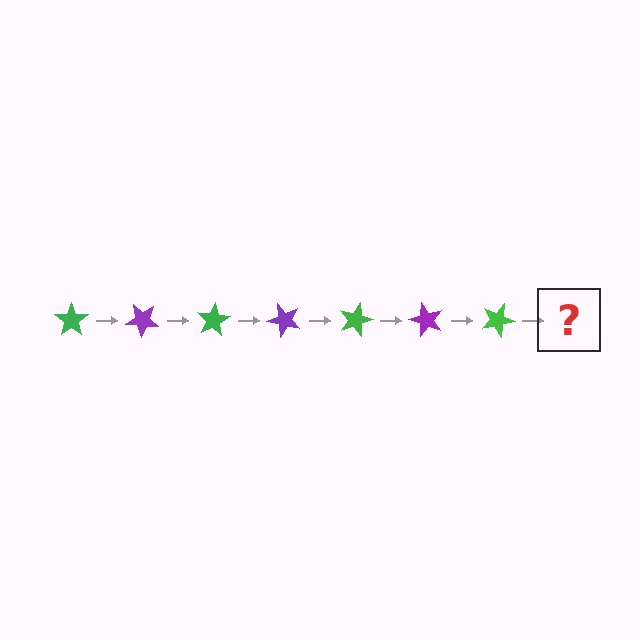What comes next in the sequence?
The next element should be a purple star, rotated 280 degrees from the start.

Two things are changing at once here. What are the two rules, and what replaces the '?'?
The two rules are that it rotates 40 degrees each step and the color cycles through green and purple. The '?' should be a purple star, rotated 280 degrees from the start.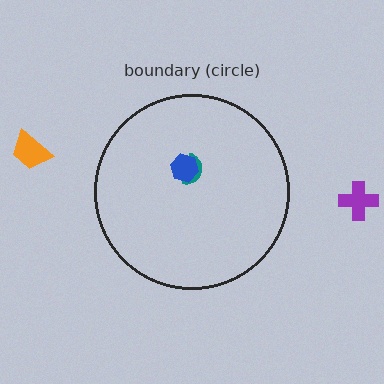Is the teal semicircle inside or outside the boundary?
Inside.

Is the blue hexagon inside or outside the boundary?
Inside.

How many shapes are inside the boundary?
2 inside, 2 outside.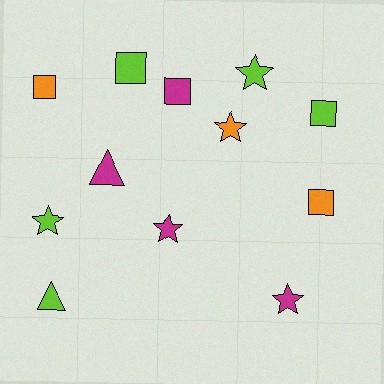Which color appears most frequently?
Lime, with 5 objects.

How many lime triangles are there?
There is 1 lime triangle.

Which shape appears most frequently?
Square, with 5 objects.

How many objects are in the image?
There are 12 objects.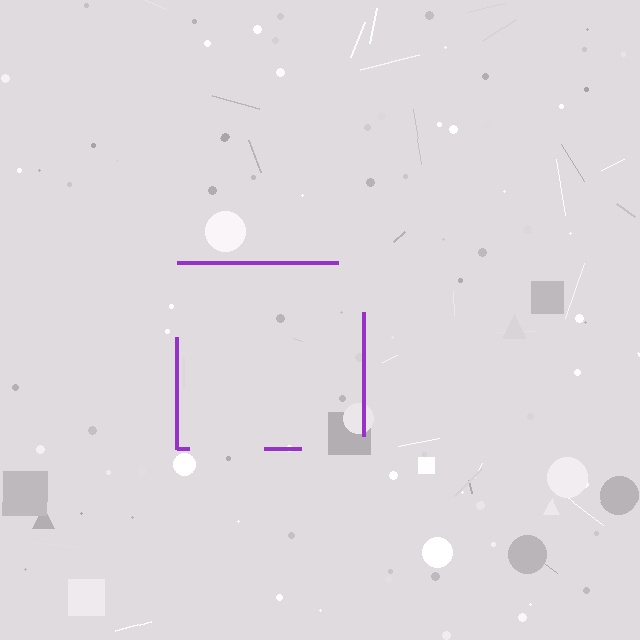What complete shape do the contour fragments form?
The contour fragments form a square.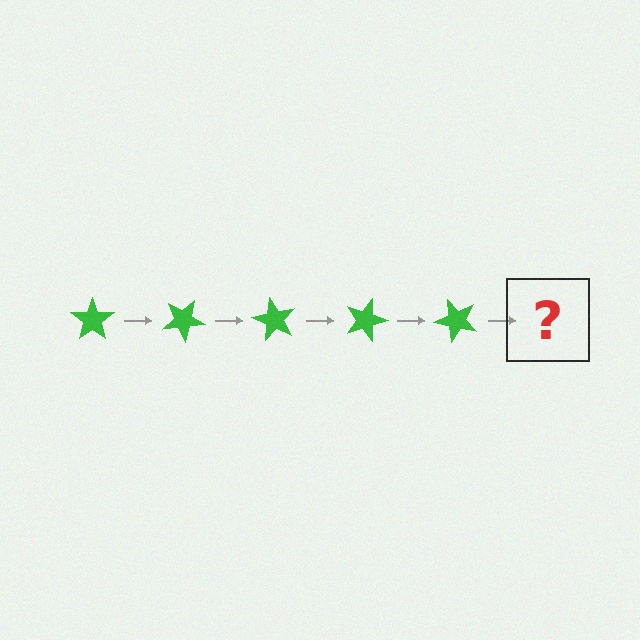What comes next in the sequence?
The next element should be a green star rotated 150 degrees.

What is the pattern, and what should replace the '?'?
The pattern is that the star rotates 30 degrees each step. The '?' should be a green star rotated 150 degrees.